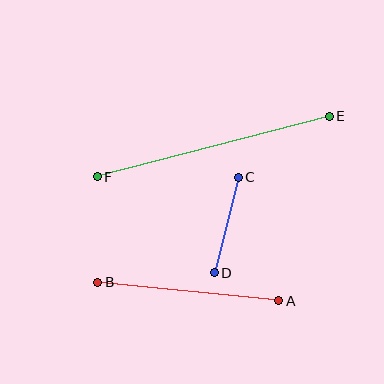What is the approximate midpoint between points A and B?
The midpoint is at approximately (188, 291) pixels.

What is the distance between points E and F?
The distance is approximately 240 pixels.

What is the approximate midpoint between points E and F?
The midpoint is at approximately (213, 146) pixels.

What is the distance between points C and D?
The distance is approximately 99 pixels.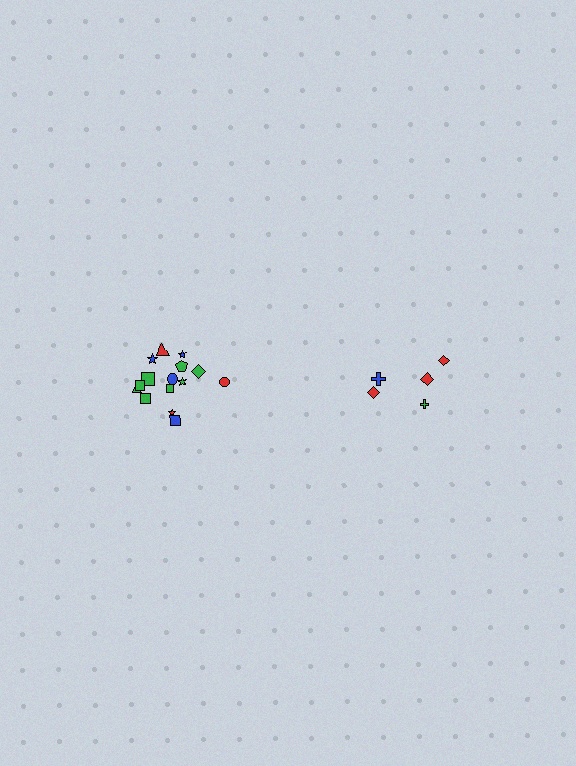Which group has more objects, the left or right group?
The left group.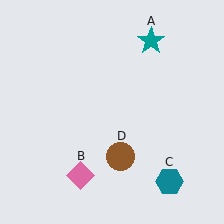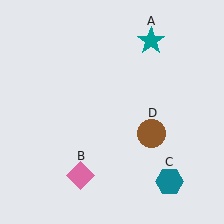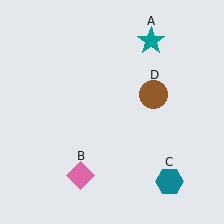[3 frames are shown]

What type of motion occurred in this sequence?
The brown circle (object D) rotated counterclockwise around the center of the scene.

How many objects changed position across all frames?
1 object changed position: brown circle (object D).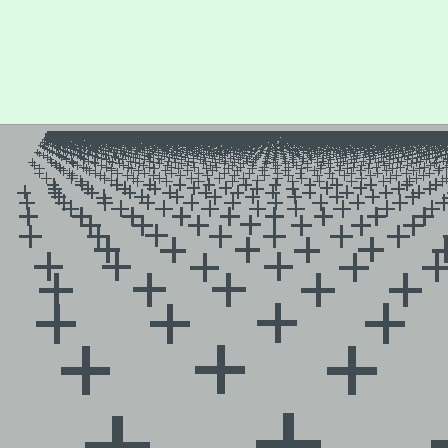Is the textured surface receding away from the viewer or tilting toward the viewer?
The surface is receding away from the viewer. Texture elements get smaller and denser toward the top.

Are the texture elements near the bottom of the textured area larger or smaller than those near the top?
Larger. Near the bottom, elements are closer to the viewer and appear at a bigger on-screen size.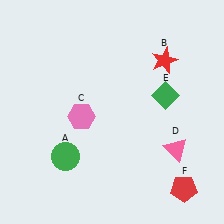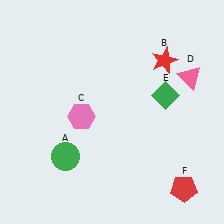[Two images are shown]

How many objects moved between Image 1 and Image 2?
1 object moved between the two images.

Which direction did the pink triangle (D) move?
The pink triangle (D) moved up.